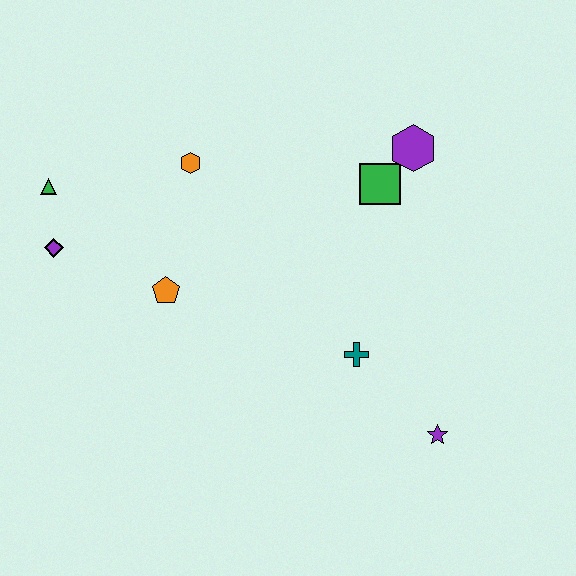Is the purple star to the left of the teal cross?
No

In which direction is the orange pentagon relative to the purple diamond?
The orange pentagon is to the right of the purple diamond.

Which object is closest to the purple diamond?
The green triangle is closest to the purple diamond.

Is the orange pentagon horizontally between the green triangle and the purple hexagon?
Yes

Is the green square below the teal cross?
No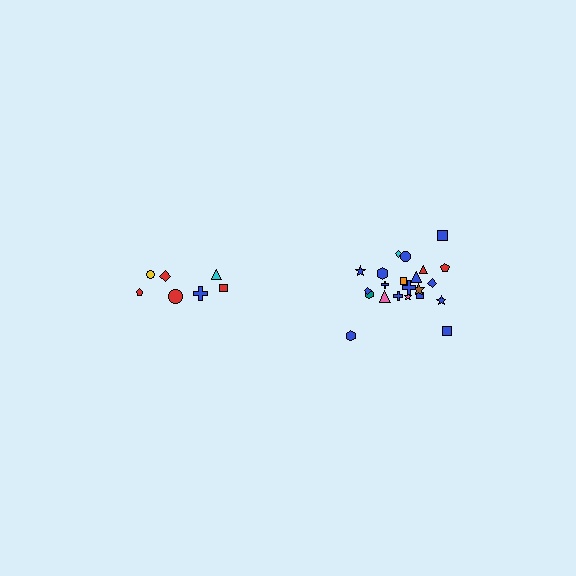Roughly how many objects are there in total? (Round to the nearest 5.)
Roughly 30 objects in total.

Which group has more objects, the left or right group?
The right group.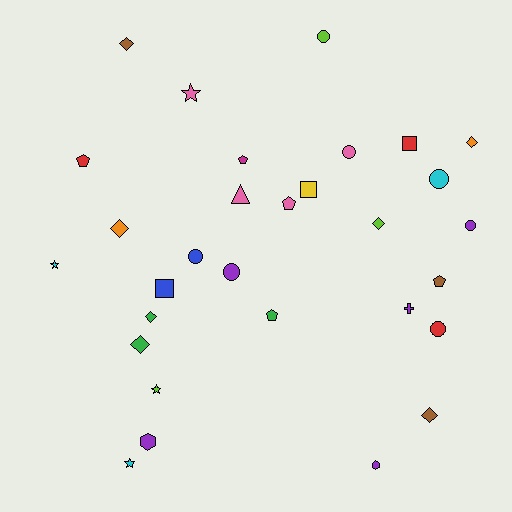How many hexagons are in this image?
There are 2 hexagons.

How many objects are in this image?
There are 30 objects.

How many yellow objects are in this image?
There is 1 yellow object.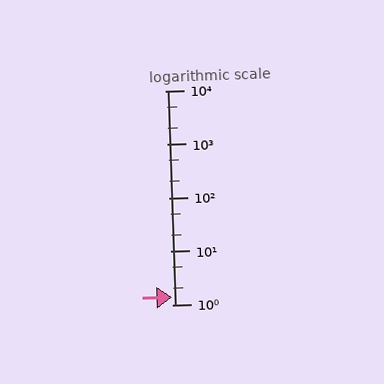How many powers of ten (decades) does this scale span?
The scale spans 4 decades, from 1 to 10000.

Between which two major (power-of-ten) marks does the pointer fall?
The pointer is between 1 and 10.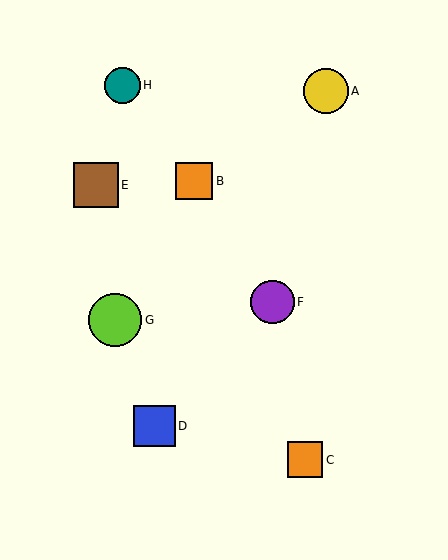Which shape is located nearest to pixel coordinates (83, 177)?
The brown square (labeled E) at (96, 185) is nearest to that location.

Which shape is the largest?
The lime circle (labeled G) is the largest.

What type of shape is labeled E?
Shape E is a brown square.